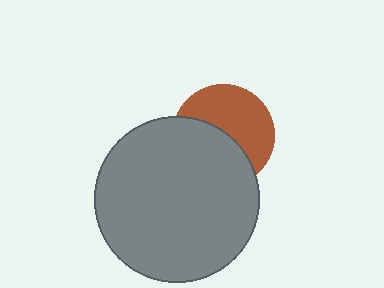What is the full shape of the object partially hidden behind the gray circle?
The partially hidden object is a brown circle.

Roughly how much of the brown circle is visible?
About half of it is visible (roughly 52%).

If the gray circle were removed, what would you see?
You would see the complete brown circle.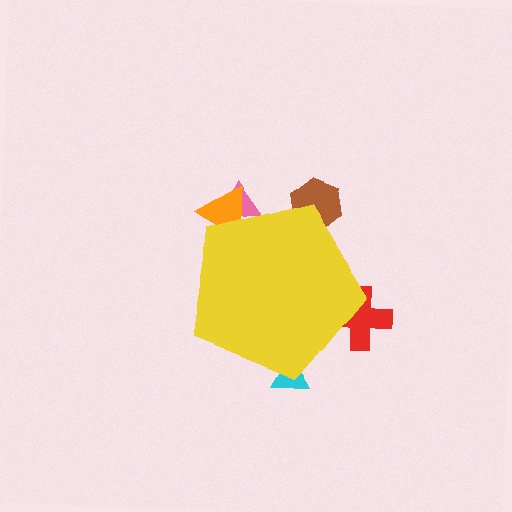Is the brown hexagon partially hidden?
Yes, the brown hexagon is partially hidden behind the yellow pentagon.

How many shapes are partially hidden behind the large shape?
5 shapes are partially hidden.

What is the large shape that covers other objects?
A yellow pentagon.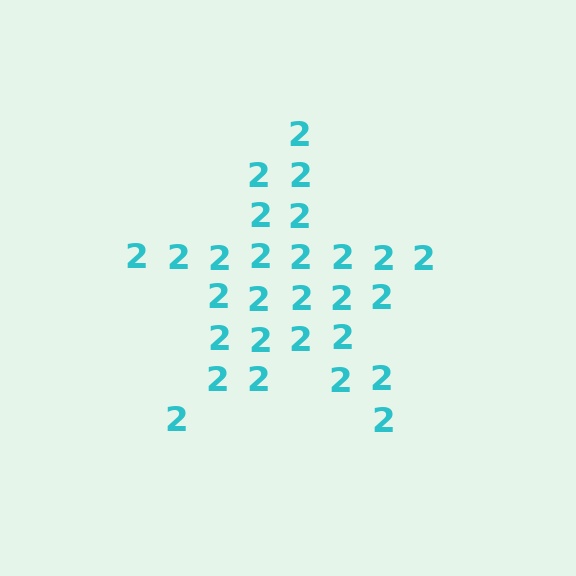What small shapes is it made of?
It is made of small digit 2's.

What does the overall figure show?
The overall figure shows a star.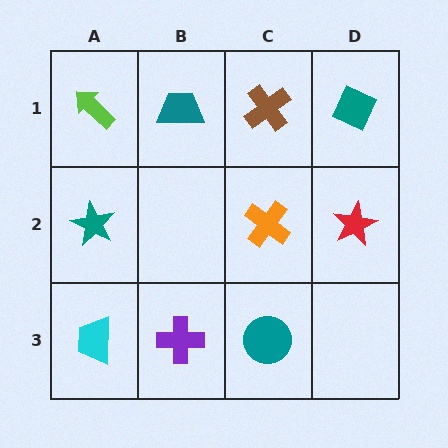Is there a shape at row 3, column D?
No, that cell is empty.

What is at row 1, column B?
A teal trapezoid.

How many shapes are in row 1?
4 shapes.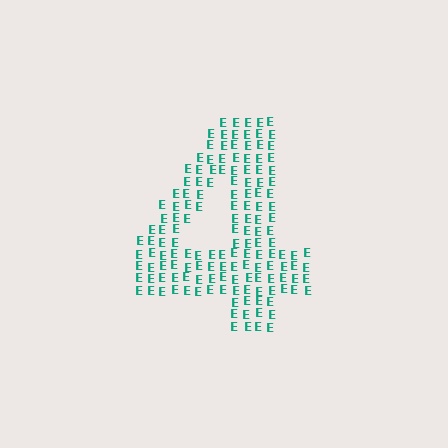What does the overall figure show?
The overall figure shows the digit 4.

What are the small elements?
The small elements are letter E's.